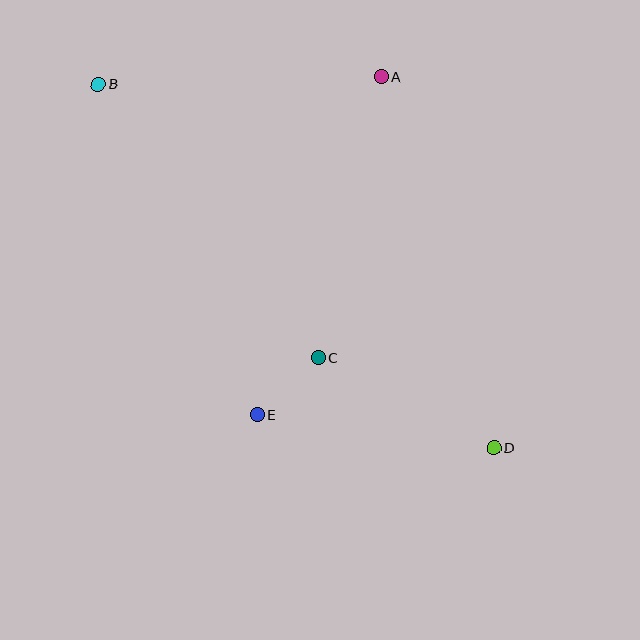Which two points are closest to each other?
Points C and E are closest to each other.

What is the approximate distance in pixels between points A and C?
The distance between A and C is approximately 287 pixels.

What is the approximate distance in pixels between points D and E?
The distance between D and E is approximately 239 pixels.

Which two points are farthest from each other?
Points B and D are farthest from each other.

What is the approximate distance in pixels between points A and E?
The distance between A and E is approximately 360 pixels.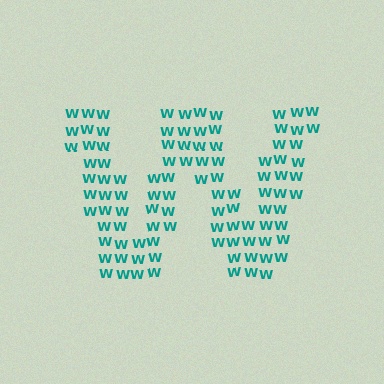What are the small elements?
The small elements are letter W's.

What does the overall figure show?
The overall figure shows the letter W.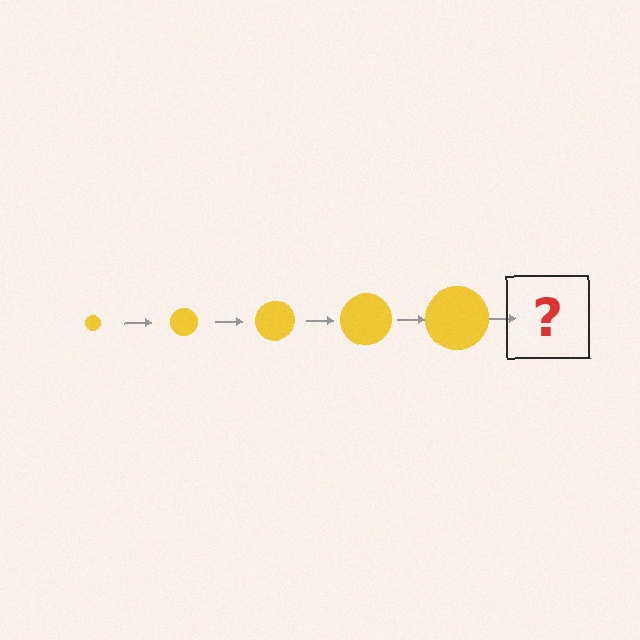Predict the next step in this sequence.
The next step is a yellow circle, larger than the previous one.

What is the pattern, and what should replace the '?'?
The pattern is that the circle gets progressively larger each step. The '?' should be a yellow circle, larger than the previous one.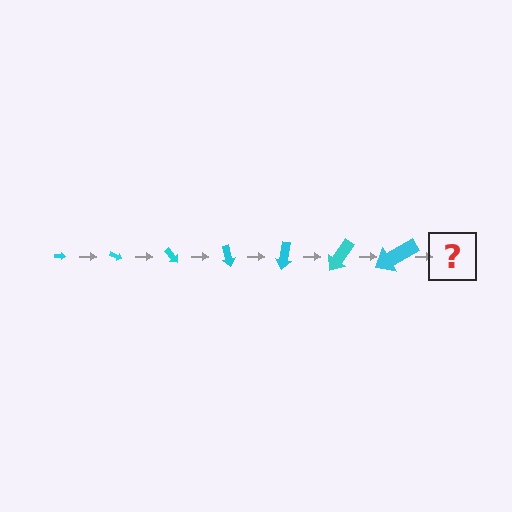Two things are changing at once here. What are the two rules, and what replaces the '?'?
The two rules are that the arrow grows larger each step and it rotates 25 degrees each step. The '?' should be an arrow, larger than the previous one and rotated 175 degrees from the start.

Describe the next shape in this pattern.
It should be an arrow, larger than the previous one and rotated 175 degrees from the start.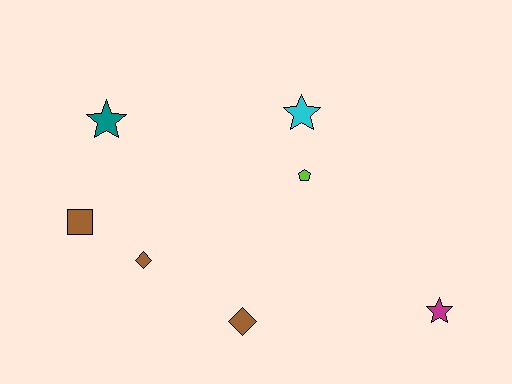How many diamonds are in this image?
There are 2 diamonds.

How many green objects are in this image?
There are no green objects.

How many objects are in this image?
There are 7 objects.